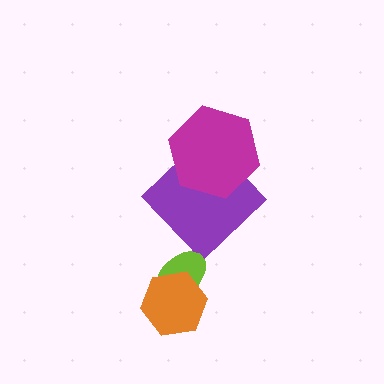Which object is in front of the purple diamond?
The magenta hexagon is in front of the purple diamond.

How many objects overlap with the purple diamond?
1 object overlaps with the purple diamond.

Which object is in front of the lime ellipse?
The orange hexagon is in front of the lime ellipse.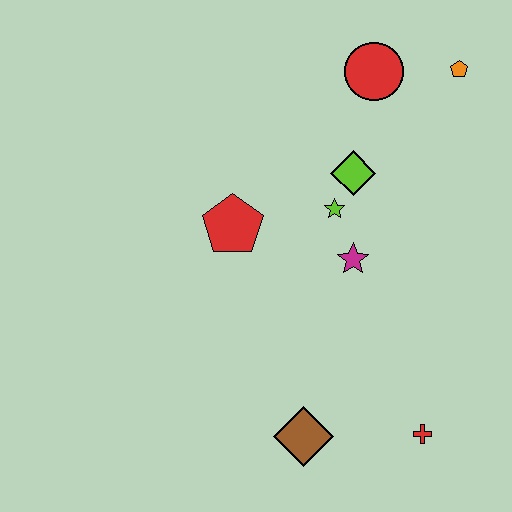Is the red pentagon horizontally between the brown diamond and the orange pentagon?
No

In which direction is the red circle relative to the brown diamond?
The red circle is above the brown diamond.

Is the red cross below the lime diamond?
Yes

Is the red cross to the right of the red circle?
Yes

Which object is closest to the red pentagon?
The lime star is closest to the red pentagon.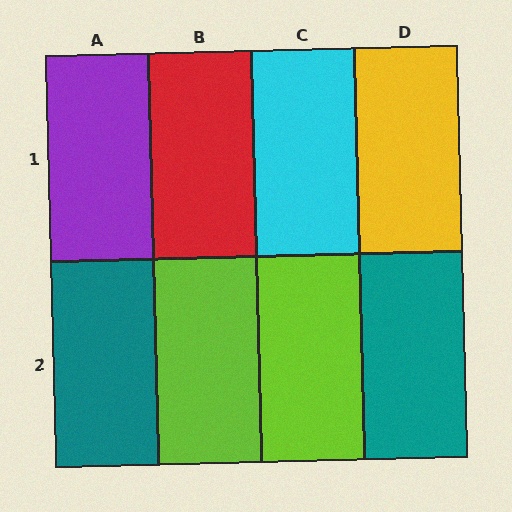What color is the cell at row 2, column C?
Lime.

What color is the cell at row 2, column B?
Lime.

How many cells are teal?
2 cells are teal.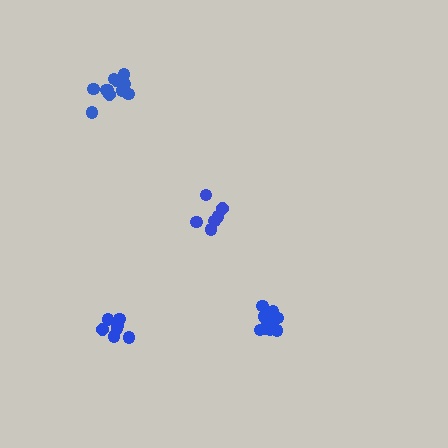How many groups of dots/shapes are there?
There are 4 groups.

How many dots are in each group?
Group 1: 6 dots, Group 2: 11 dots, Group 3: 8 dots, Group 4: 11 dots (36 total).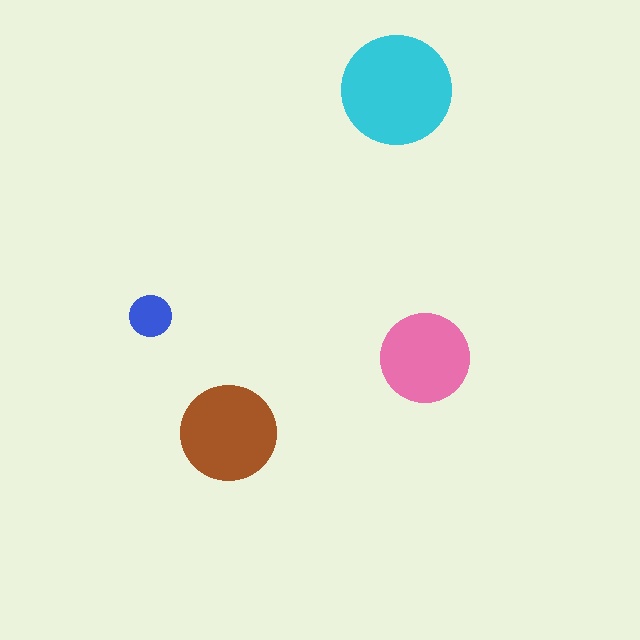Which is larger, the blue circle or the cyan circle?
The cyan one.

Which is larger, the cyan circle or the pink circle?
The cyan one.